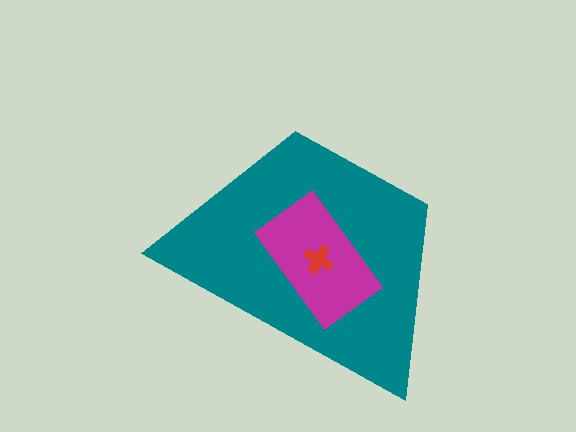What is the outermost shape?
The teal trapezoid.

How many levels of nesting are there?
3.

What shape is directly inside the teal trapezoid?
The magenta rectangle.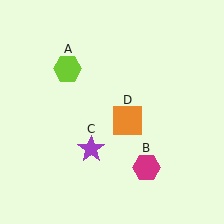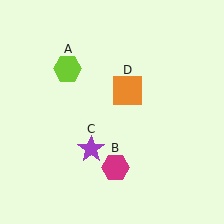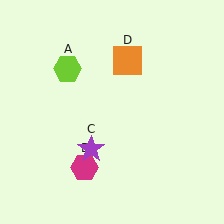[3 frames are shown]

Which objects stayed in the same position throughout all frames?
Lime hexagon (object A) and purple star (object C) remained stationary.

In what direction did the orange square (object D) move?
The orange square (object D) moved up.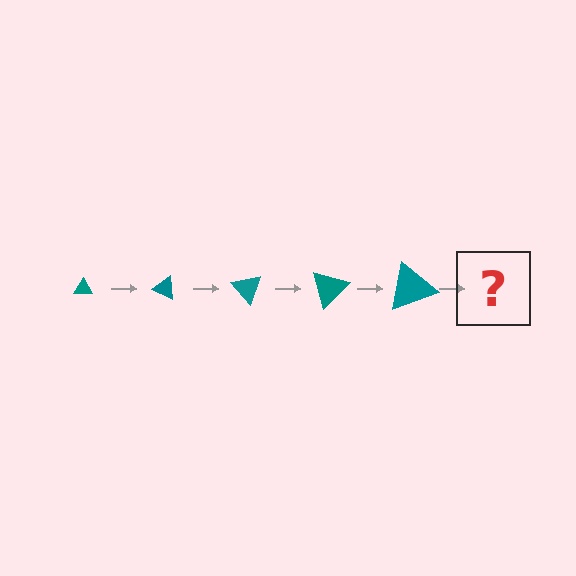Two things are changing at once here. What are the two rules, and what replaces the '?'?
The two rules are that the triangle grows larger each step and it rotates 25 degrees each step. The '?' should be a triangle, larger than the previous one and rotated 125 degrees from the start.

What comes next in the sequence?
The next element should be a triangle, larger than the previous one and rotated 125 degrees from the start.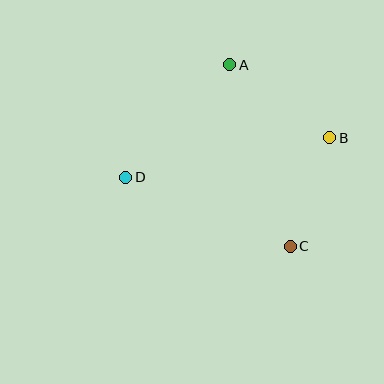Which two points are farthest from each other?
Points B and D are farthest from each other.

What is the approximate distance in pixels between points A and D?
The distance between A and D is approximately 153 pixels.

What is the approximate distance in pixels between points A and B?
The distance between A and B is approximately 124 pixels.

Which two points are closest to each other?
Points B and C are closest to each other.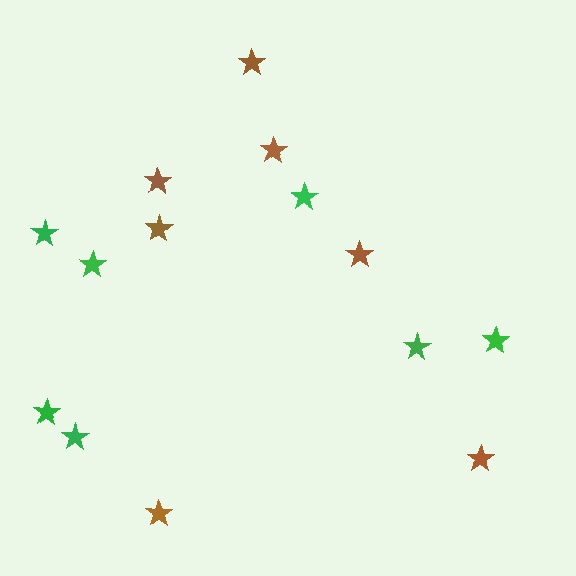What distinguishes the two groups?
There are 2 groups: one group of brown stars (7) and one group of green stars (7).